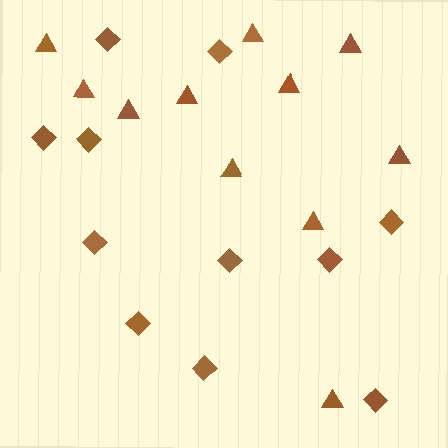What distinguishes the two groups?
There are 2 groups: one group of diamonds (11) and one group of triangles (11).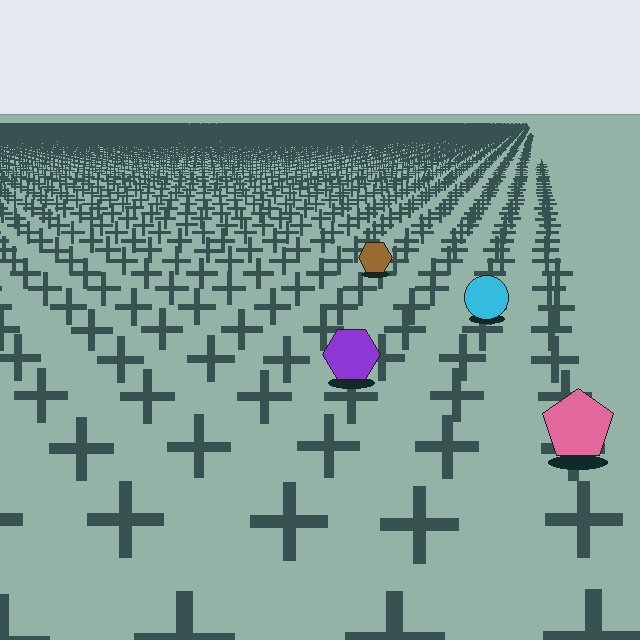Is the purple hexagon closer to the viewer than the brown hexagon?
Yes. The purple hexagon is closer — you can tell from the texture gradient: the ground texture is coarser near it.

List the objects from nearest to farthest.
From nearest to farthest: the pink pentagon, the purple hexagon, the cyan circle, the brown hexagon.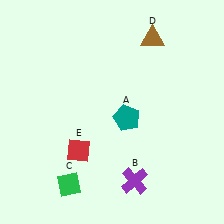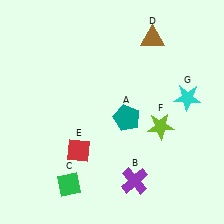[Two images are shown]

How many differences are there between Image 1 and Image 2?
There are 2 differences between the two images.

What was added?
A lime star (F), a cyan star (G) were added in Image 2.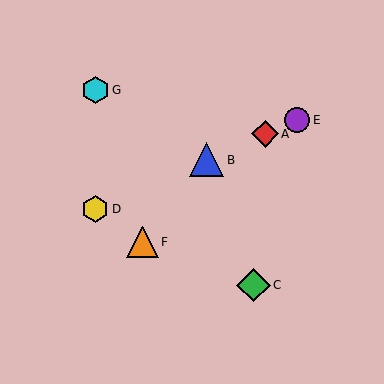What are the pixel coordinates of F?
Object F is at (143, 242).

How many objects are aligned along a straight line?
4 objects (A, B, D, E) are aligned along a straight line.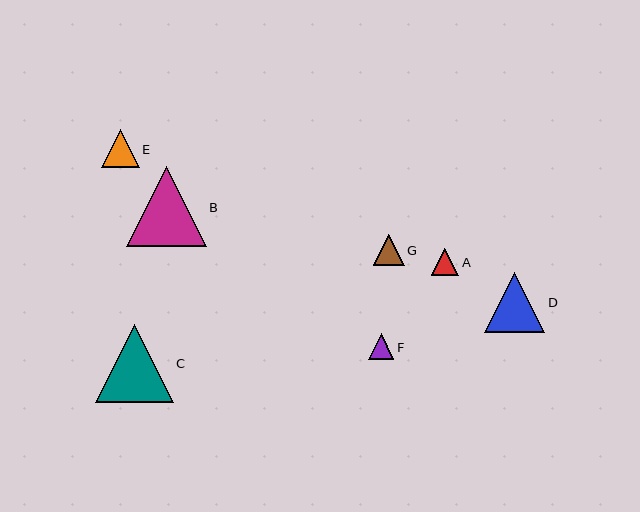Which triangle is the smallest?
Triangle F is the smallest with a size of approximately 25 pixels.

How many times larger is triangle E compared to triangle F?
Triangle E is approximately 1.5 times the size of triangle F.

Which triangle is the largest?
Triangle B is the largest with a size of approximately 80 pixels.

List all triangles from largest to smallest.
From largest to smallest: B, C, D, E, G, A, F.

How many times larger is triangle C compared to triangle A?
Triangle C is approximately 2.8 times the size of triangle A.